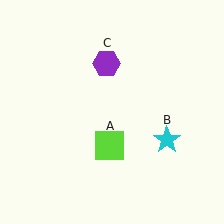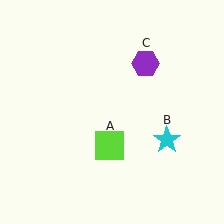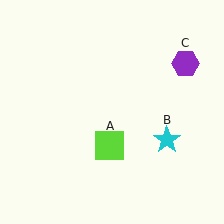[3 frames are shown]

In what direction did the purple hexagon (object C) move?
The purple hexagon (object C) moved right.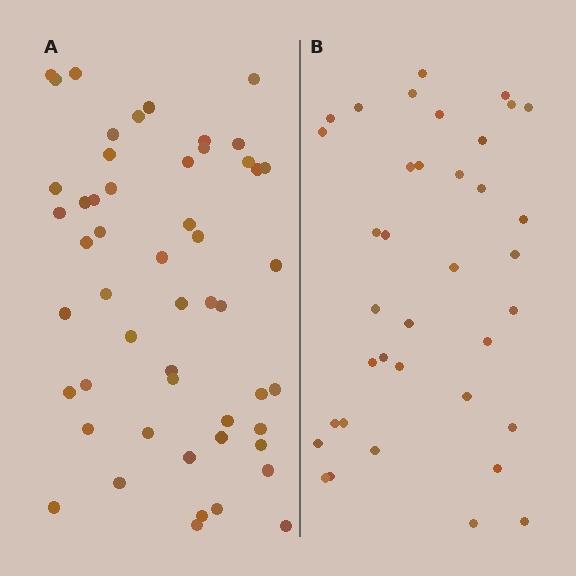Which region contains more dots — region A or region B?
Region A (the left region) has more dots.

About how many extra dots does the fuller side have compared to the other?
Region A has approximately 15 more dots than region B.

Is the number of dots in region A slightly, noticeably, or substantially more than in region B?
Region A has noticeably more, but not dramatically so. The ratio is roughly 1.4 to 1.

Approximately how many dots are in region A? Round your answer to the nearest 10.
About 50 dots. (The exact count is 52, which rounds to 50.)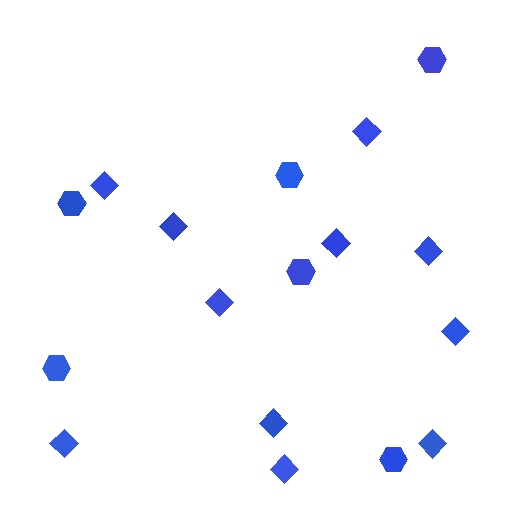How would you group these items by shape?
There are 2 groups: one group of diamonds (11) and one group of hexagons (6).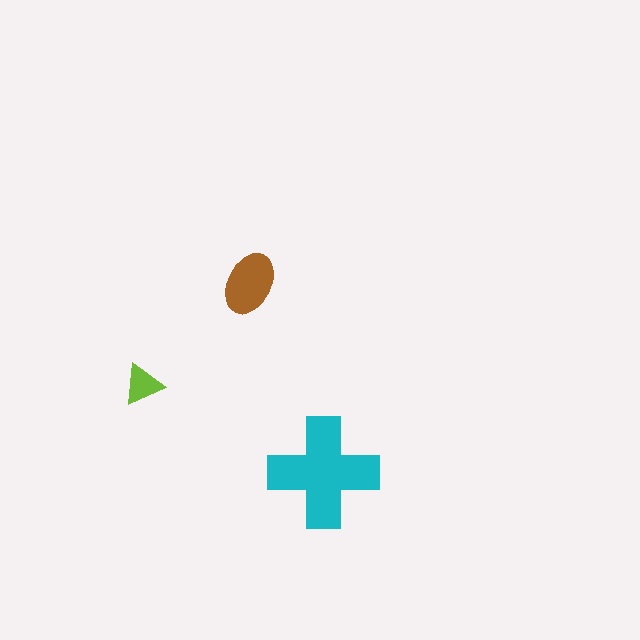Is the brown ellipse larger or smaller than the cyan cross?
Smaller.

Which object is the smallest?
The lime triangle.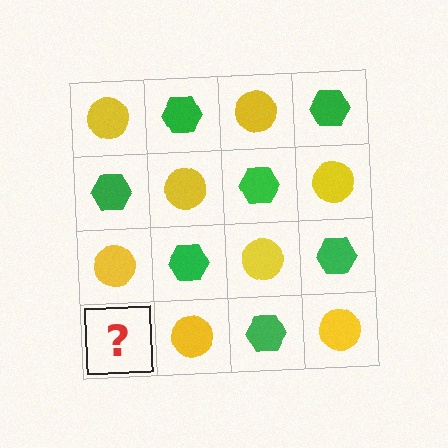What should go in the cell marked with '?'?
The missing cell should contain a green hexagon.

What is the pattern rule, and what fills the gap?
The rule is that it alternates yellow circle and green hexagon in a checkerboard pattern. The gap should be filled with a green hexagon.